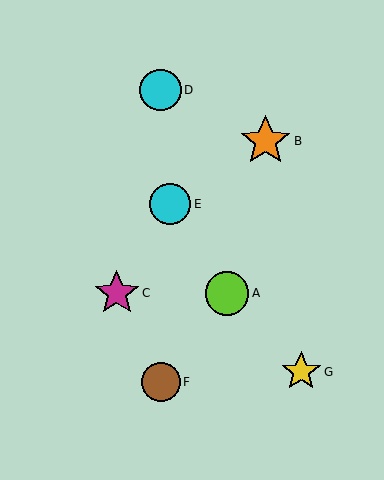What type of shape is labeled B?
Shape B is an orange star.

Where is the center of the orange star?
The center of the orange star is at (265, 141).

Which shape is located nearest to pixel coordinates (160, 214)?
The cyan circle (labeled E) at (170, 204) is nearest to that location.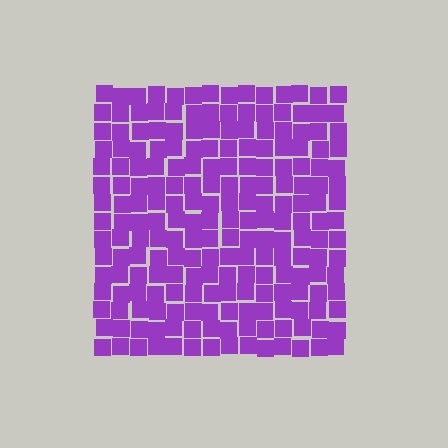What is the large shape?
The large shape is a square.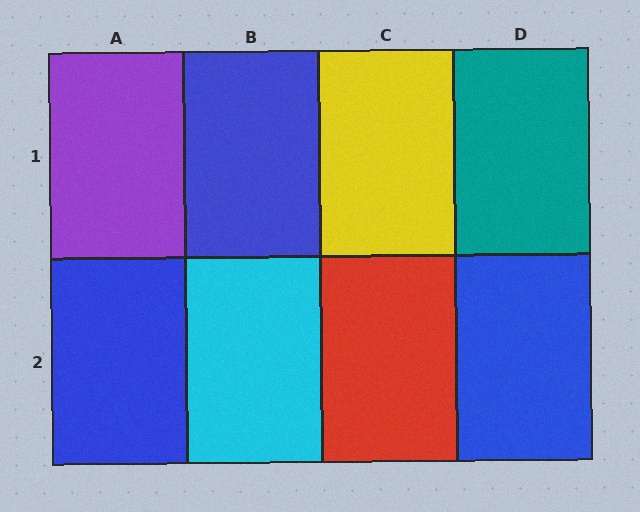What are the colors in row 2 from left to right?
Blue, cyan, red, blue.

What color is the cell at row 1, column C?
Yellow.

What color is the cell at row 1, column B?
Blue.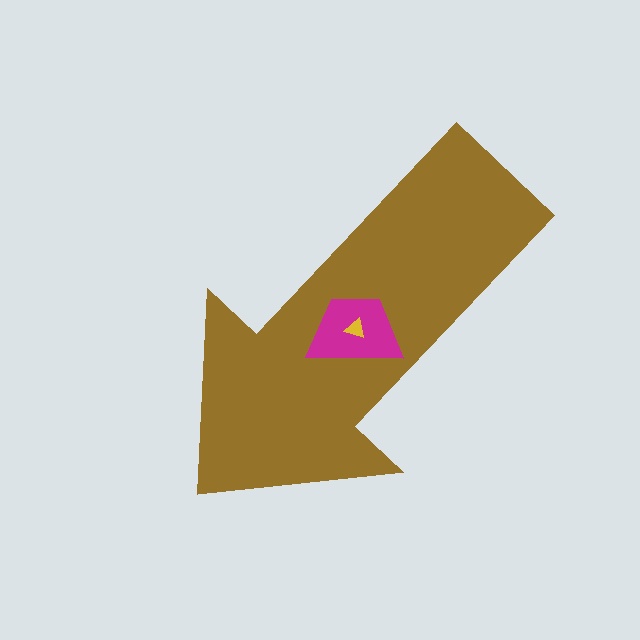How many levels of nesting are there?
3.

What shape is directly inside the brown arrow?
The magenta trapezoid.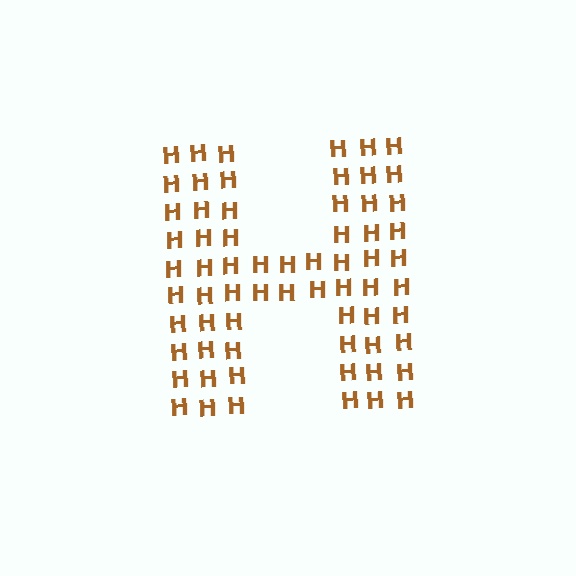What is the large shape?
The large shape is the letter H.